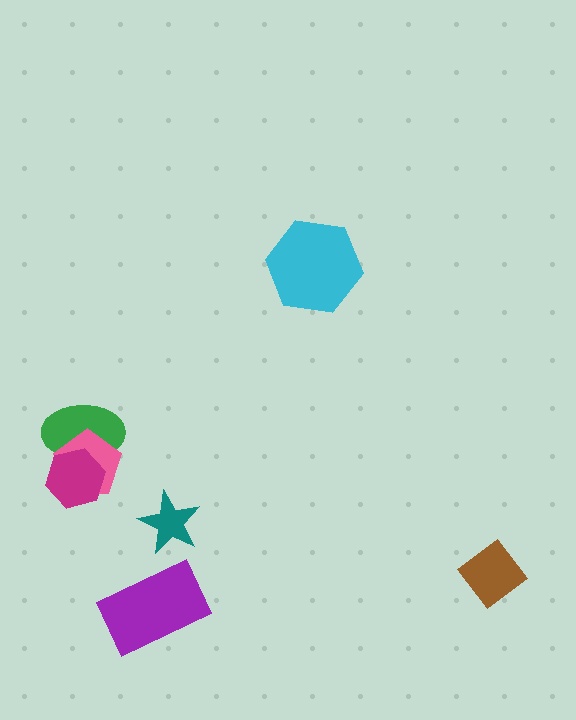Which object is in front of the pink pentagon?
The magenta hexagon is in front of the pink pentagon.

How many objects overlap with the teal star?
0 objects overlap with the teal star.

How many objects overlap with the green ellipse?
2 objects overlap with the green ellipse.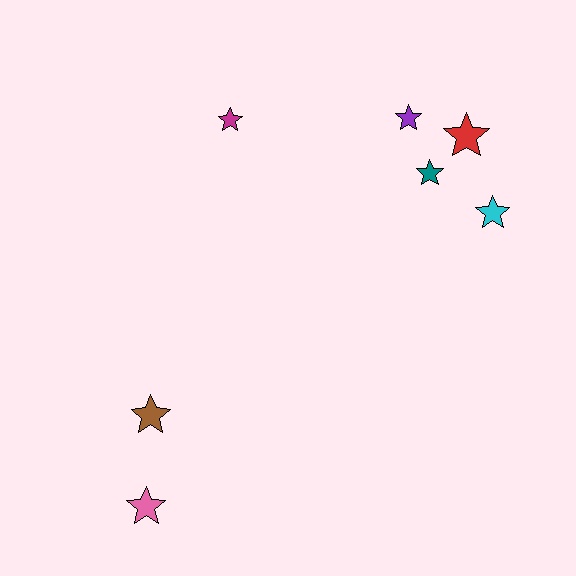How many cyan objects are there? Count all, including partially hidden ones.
There is 1 cyan object.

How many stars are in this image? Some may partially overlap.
There are 7 stars.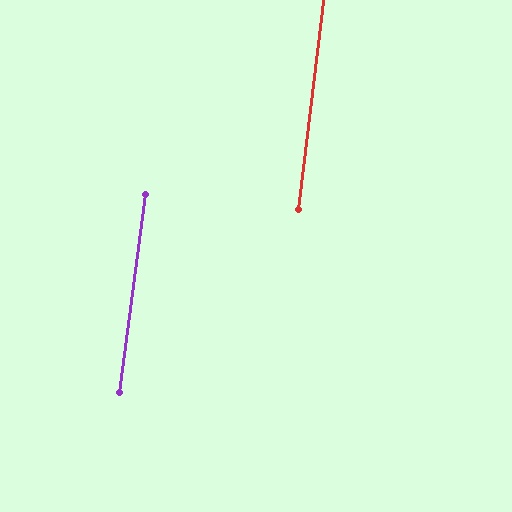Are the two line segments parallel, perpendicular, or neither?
Parallel — their directions differ by only 0.7°.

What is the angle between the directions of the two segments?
Approximately 1 degree.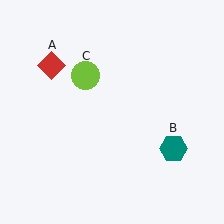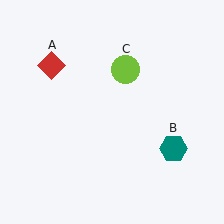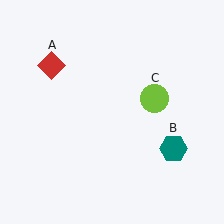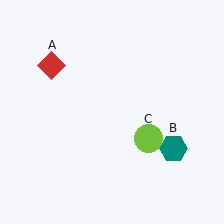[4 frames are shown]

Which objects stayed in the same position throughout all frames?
Red diamond (object A) and teal hexagon (object B) remained stationary.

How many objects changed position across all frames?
1 object changed position: lime circle (object C).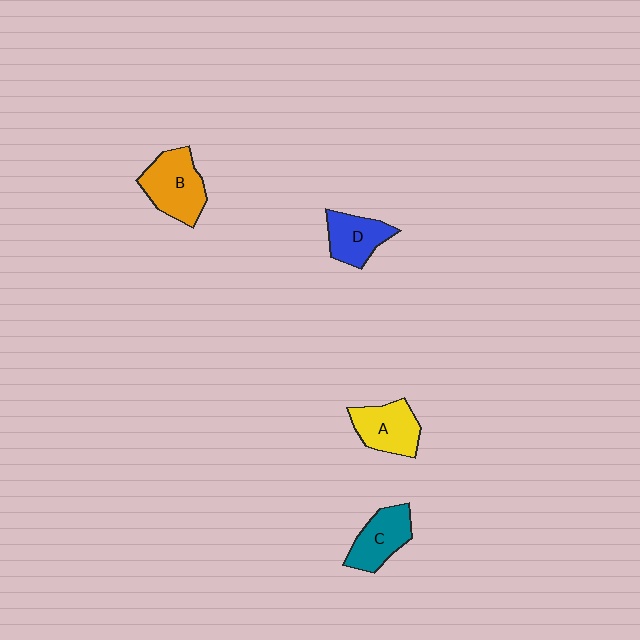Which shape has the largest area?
Shape B (orange).